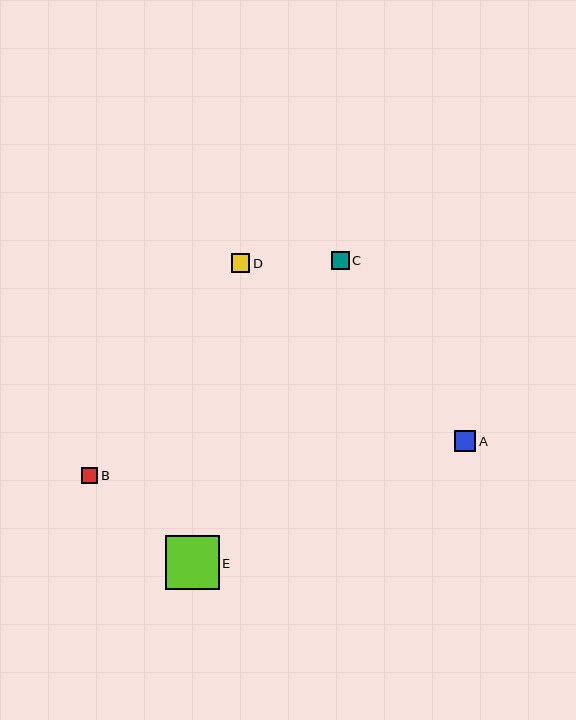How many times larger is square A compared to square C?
Square A is approximately 1.2 times the size of square C.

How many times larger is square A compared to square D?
Square A is approximately 1.1 times the size of square D.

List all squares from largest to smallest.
From largest to smallest: E, A, D, C, B.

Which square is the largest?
Square E is the largest with a size of approximately 54 pixels.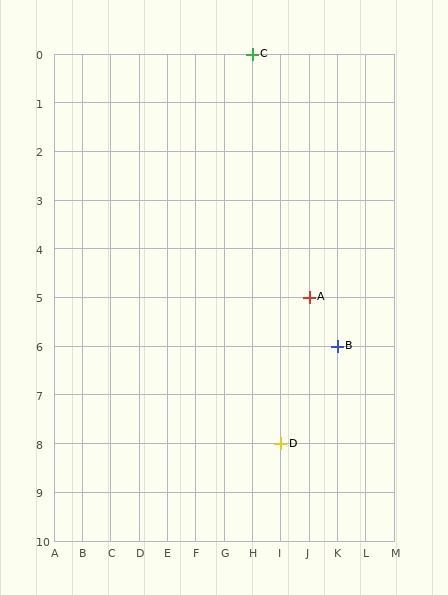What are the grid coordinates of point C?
Point C is at grid coordinates (H, 0).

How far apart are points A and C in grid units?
Points A and C are 2 columns and 5 rows apart (about 5.4 grid units diagonally).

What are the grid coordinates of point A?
Point A is at grid coordinates (J, 5).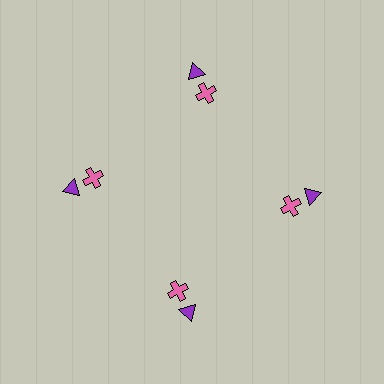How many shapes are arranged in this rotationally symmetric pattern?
There are 8 shapes, arranged in 4 groups of 2.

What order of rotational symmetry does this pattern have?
This pattern has 4-fold rotational symmetry.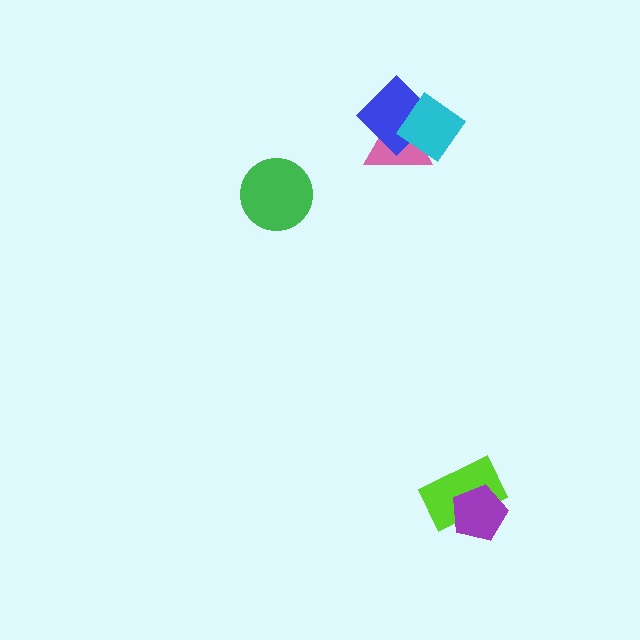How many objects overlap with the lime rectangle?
1 object overlaps with the lime rectangle.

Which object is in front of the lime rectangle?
The purple pentagon is in front of the lime rectangle.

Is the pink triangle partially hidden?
Yes, it is partially covered by another shape.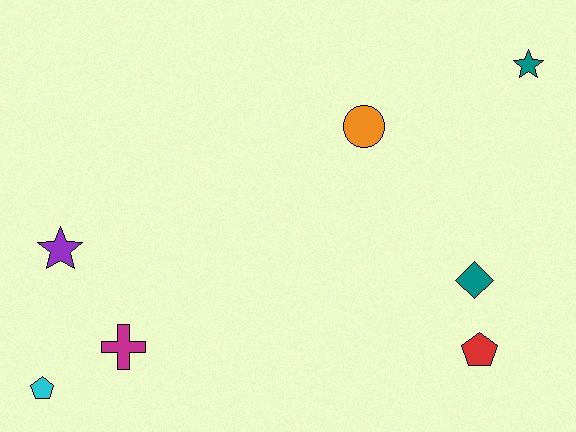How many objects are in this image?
There are 7 objects.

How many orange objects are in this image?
There is 1 orange object.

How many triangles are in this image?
There are no triangles.